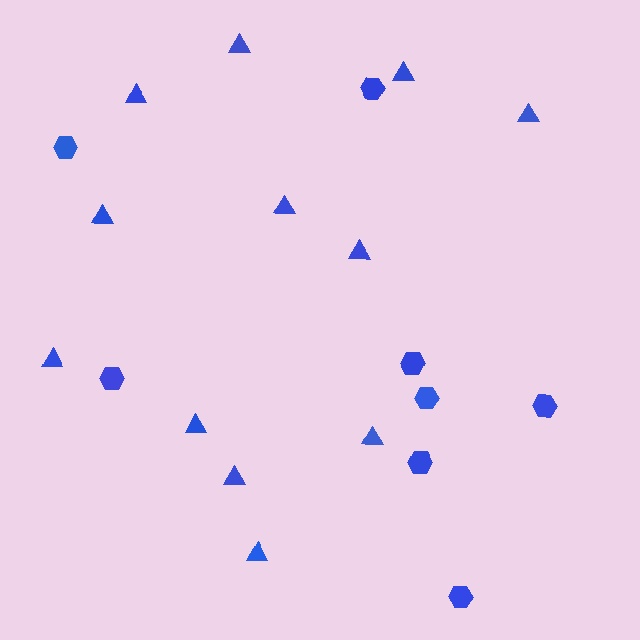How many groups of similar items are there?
There are 2 groups: one group of triangles (12) and one group of hexagons (8).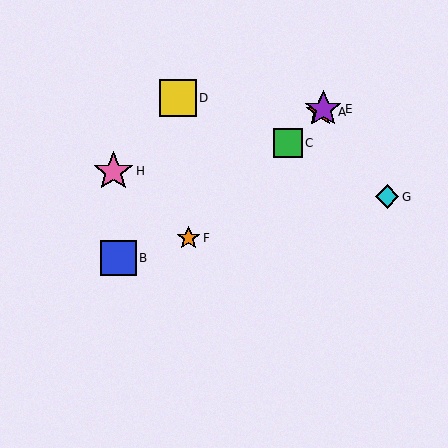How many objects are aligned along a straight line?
4 objects (A, C, E, F) are aligned along a straight line.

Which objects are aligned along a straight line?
Objects A, C, E, F are aligned along a straight line.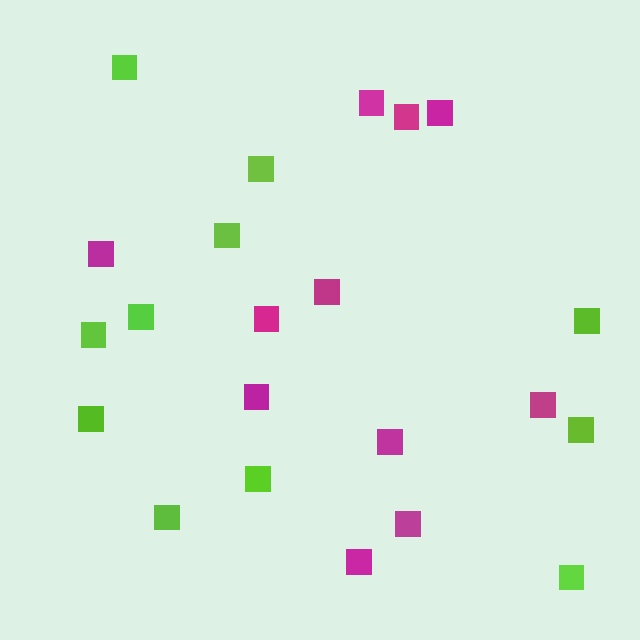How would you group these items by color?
There are 2 groups: one group of lime squares (11) and one group of magenta squares (11).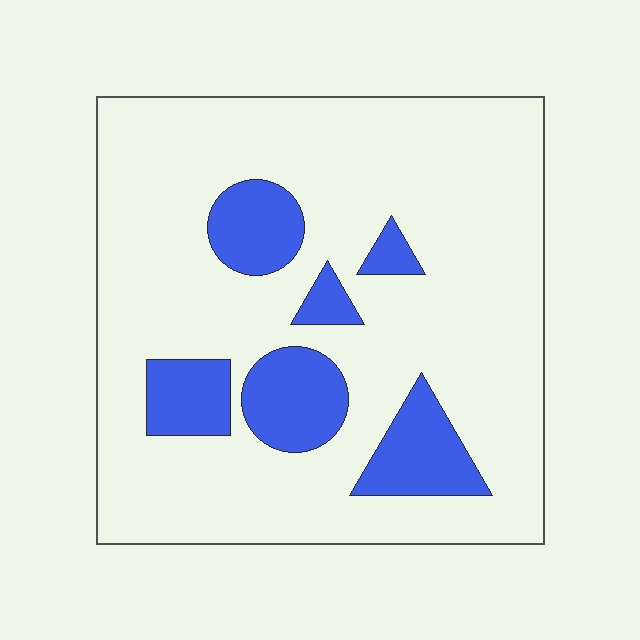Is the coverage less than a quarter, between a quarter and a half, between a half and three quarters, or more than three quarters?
Less than a quarter.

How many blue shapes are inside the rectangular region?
6.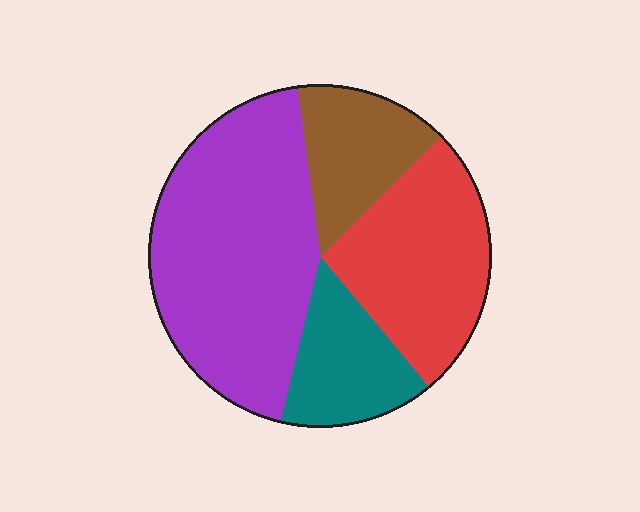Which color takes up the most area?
Purple, at roughly 45%.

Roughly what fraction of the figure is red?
Red covers about 25% of the figure.